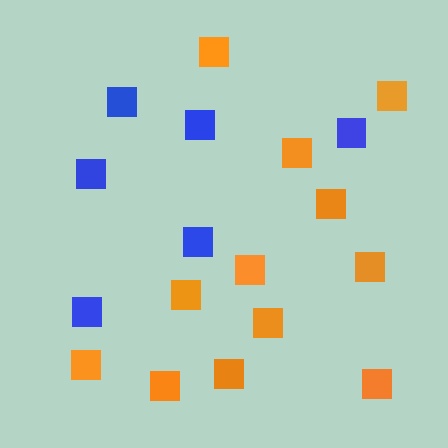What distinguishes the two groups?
There are 2 groups: one group of blue squares (6) and one group of orange squares (12).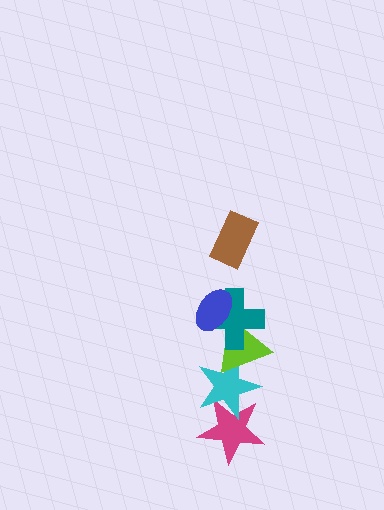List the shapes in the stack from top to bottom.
From top to bottom: the brown rectangle, the blue ellipse, the teal cross, the lime triangle, the cyan star, the magenta star.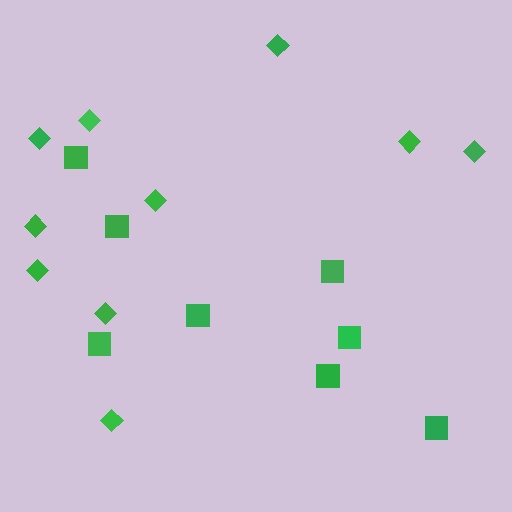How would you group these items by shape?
There are 2 groups: one group of squares (8) and one group of diamonds (10).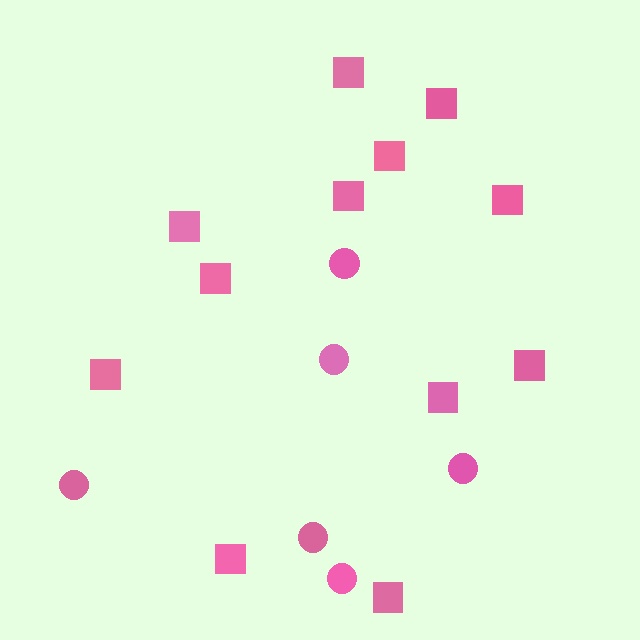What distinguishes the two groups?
There are 2 groups: one group of circles (6) and one group of squares (12).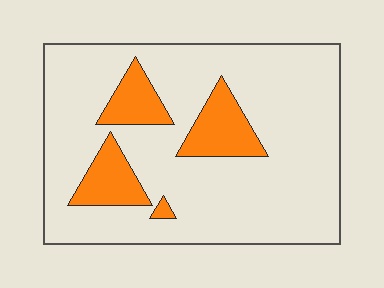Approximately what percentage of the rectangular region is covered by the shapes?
Approximately 15%.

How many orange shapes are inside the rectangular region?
4.